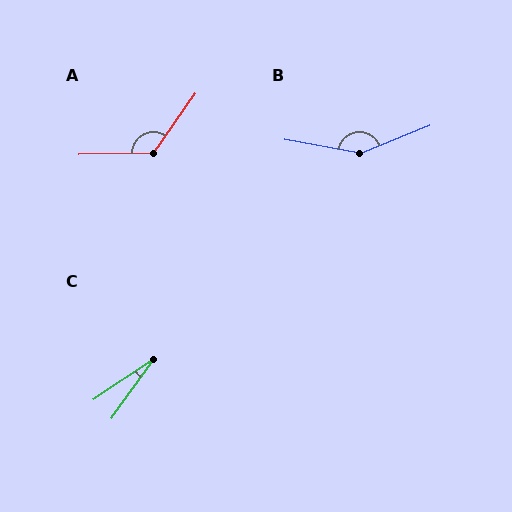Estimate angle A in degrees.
Approximately 126 degrees.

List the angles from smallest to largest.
C (20°), A (126°), B (148°).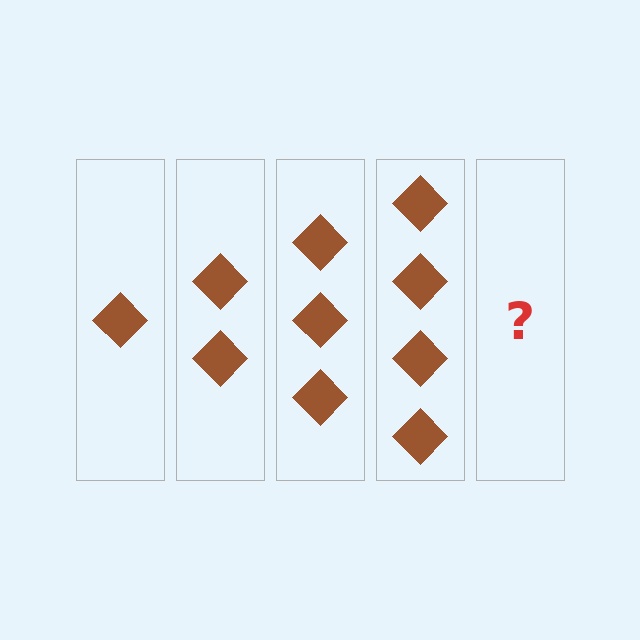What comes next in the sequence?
The next element should be 5 diamonds.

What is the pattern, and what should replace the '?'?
The pattern is that each step adds one more diamond. The '?' should be 5 diamonds.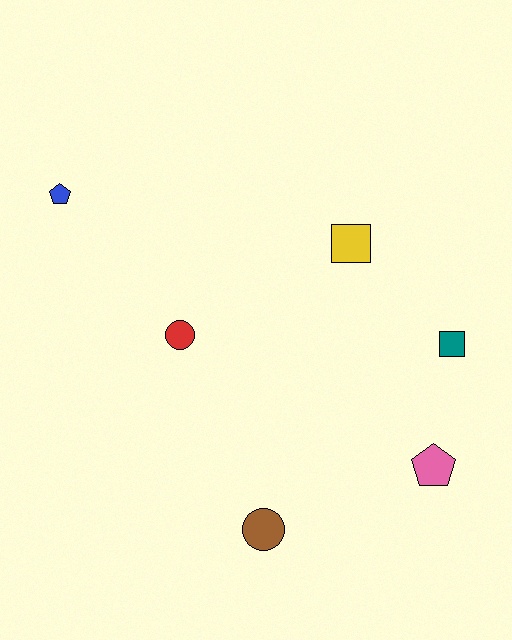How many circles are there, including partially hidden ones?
There are 2 circles.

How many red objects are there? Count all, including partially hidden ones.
There is 1 red object.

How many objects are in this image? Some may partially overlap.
There are 6 objects.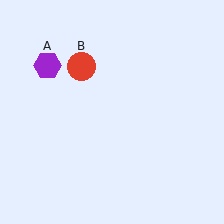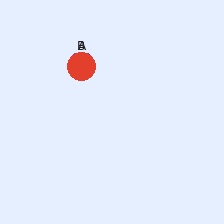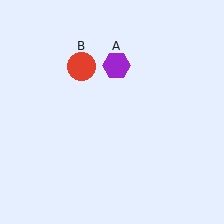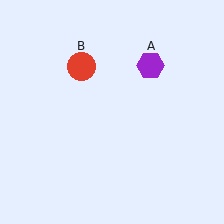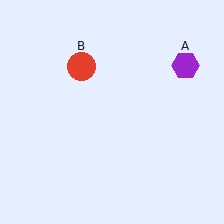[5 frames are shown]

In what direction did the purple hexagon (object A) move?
The purple hexagon (object A) moved right.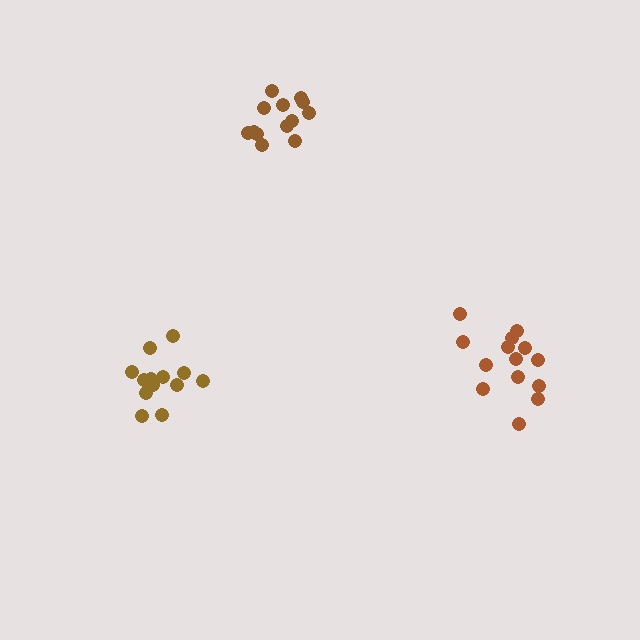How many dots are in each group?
Group 1: 13 dots, Group 2: 13 dots, Group 3: 14 dots (40 total).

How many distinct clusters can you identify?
There are 3 distinct clusters.